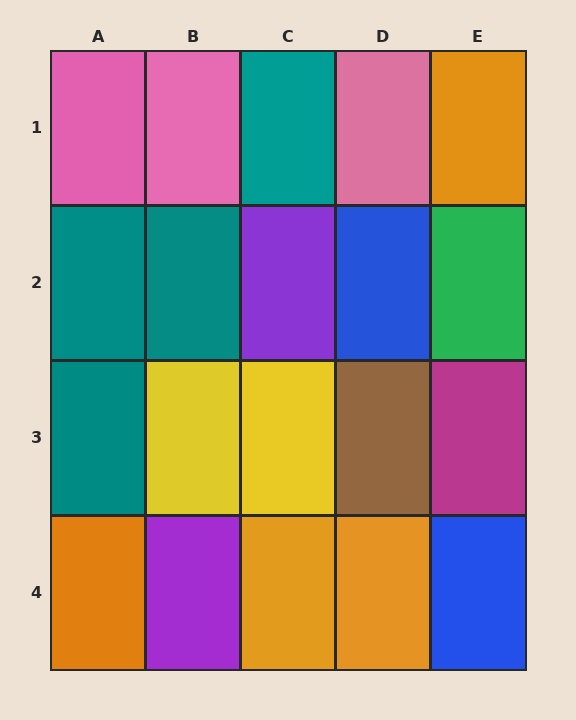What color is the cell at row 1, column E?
Orange.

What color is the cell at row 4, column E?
Blue.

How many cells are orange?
4 cells are orange.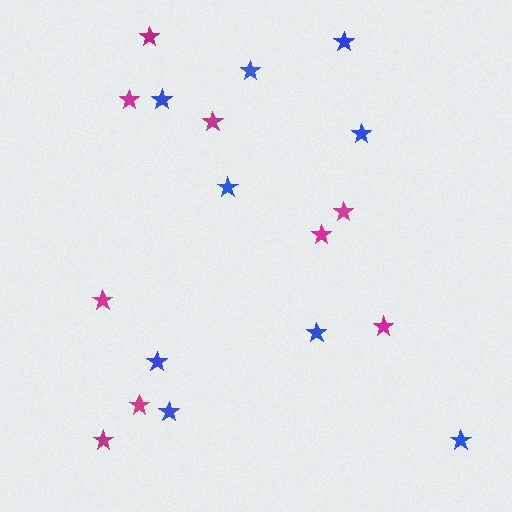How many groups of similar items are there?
There are 2 groups: one group of blue stars (9) and one group of magenta stars (9).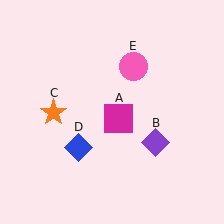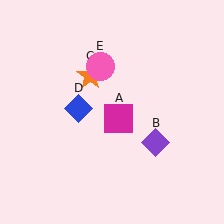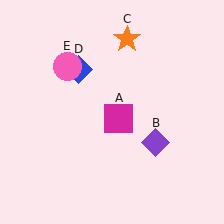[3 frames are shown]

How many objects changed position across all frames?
3 objects changed position: orange star (object C), blue diamond (object D), pink circle (object E).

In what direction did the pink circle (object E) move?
The pink circle (object E) moved left.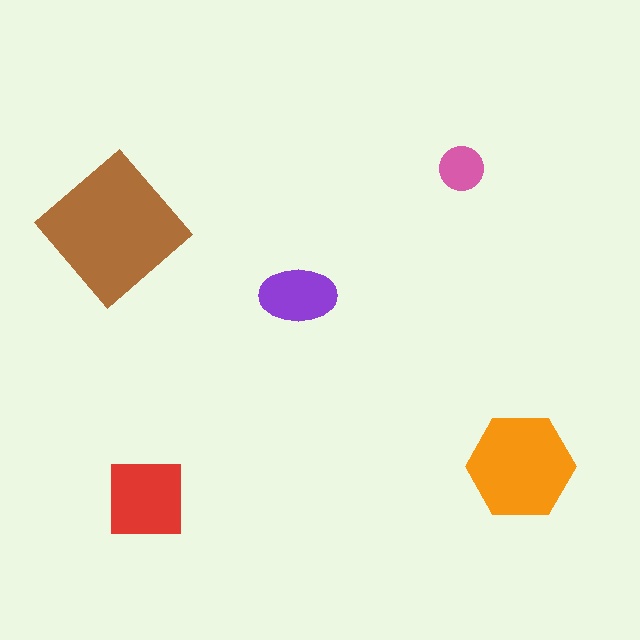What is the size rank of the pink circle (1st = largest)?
5th.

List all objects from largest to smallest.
The brown diamond, the orange hexagon, the red square, the purple ellipse, the pink circle.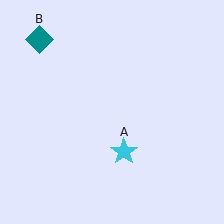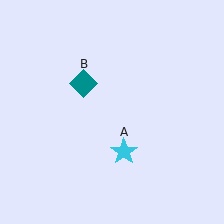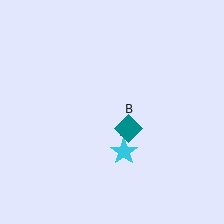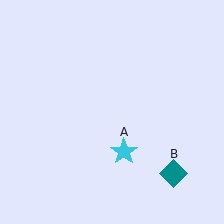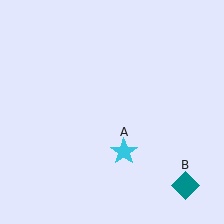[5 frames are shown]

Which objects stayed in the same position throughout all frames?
Cyan star (object A) remained stationary.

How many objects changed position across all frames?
1 object changed position: teal diamond (object B).